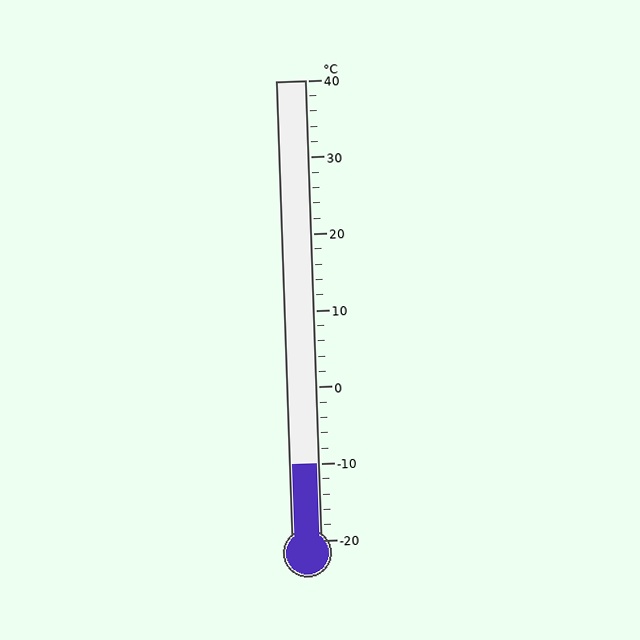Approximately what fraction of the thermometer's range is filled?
The thermometer is filled to approximately 15% of its range.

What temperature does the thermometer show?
The thermometer shows approximately -10°C.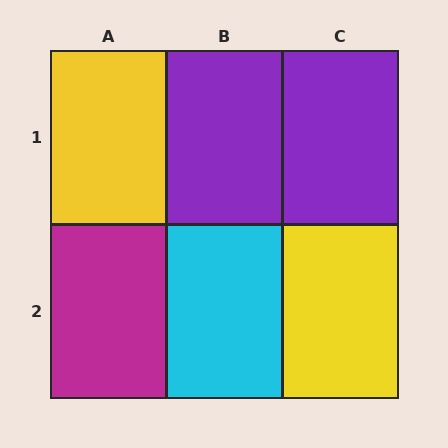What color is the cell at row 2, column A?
Magenta.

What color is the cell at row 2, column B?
Cyan.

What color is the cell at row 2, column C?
Yellow.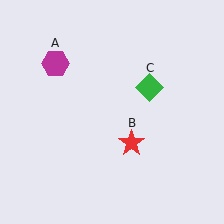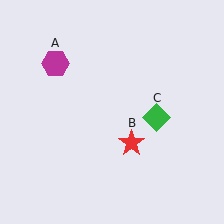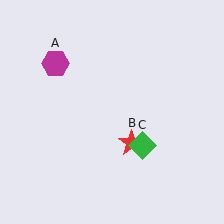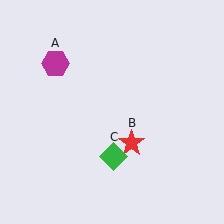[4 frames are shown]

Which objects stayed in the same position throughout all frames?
Magenta hexagon (object A) and red star (object B) remained stationary.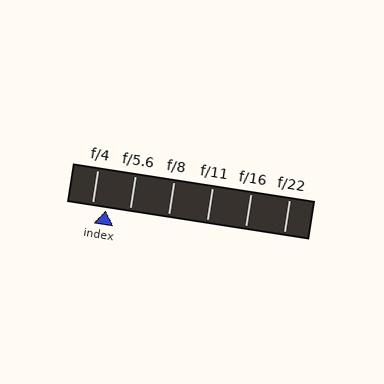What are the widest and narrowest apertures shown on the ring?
The widest aperture shown is f/4 and the narrowest is f/22.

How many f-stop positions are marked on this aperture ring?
There are 6 f-stop positions marked.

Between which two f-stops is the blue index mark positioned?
The index mark is between f/4 and f/5.6.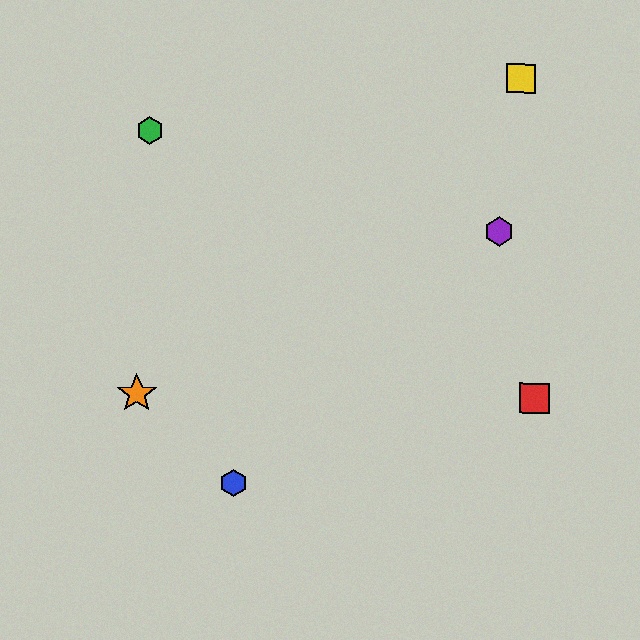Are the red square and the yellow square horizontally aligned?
No, the red square is at y≈398 and the yellow square is at y≈79.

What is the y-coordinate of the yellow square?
The yellow square is at y≈79.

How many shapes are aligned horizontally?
2 shapes (the red square, the orange star) are aligned horizontally.